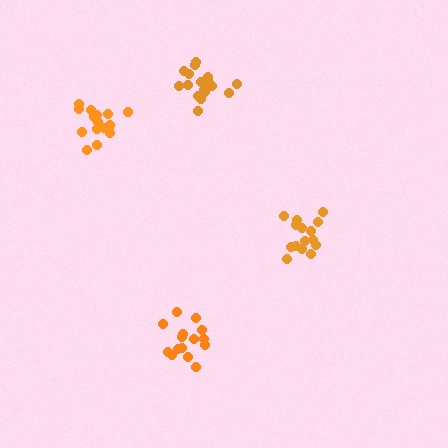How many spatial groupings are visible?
There are 4 spatial groupings.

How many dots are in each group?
Group 1: 17 dots, Group 2: 15 dots, Group 3: 19 dots, Group 4: 15 dots (66 total).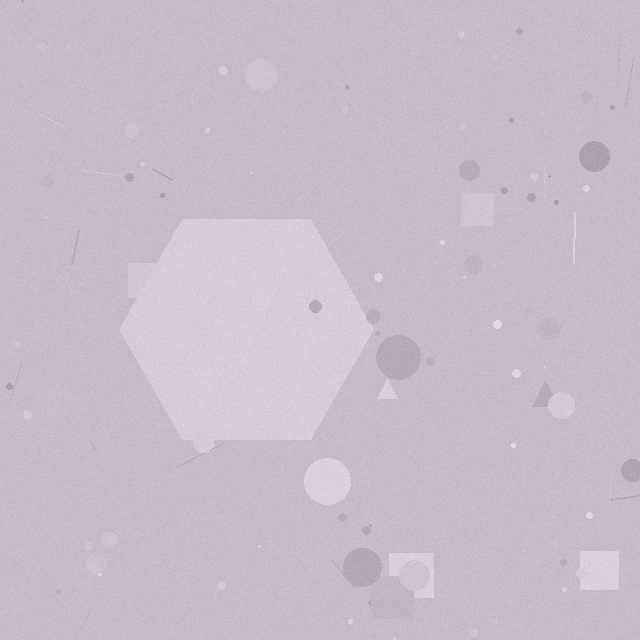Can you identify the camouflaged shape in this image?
The camouflaged shape is a hexagon.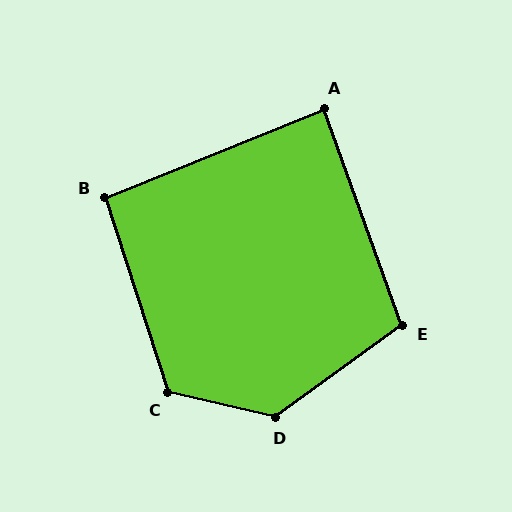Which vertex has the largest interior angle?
D, at approximately 131 degrees.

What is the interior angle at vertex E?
Approximately 106 degrees (obtuse).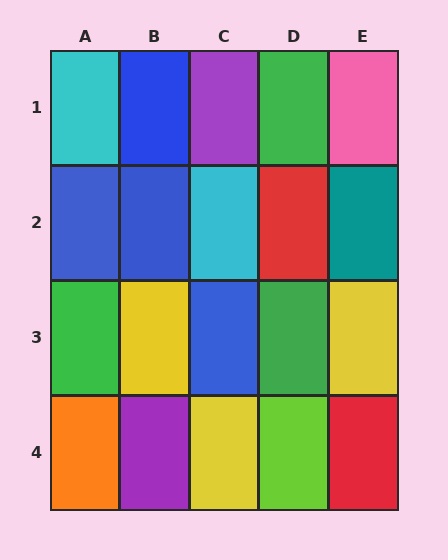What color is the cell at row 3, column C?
Blue.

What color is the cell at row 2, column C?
Cyan.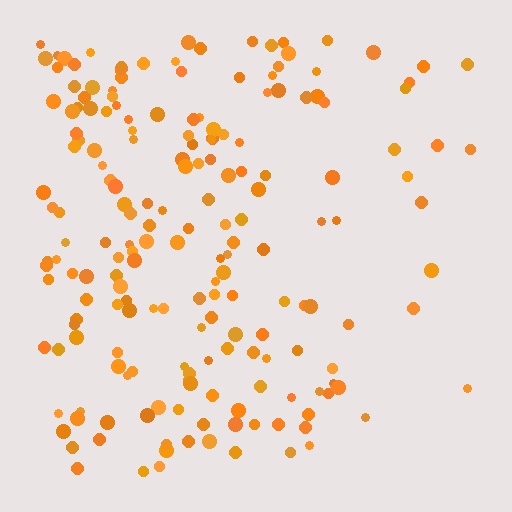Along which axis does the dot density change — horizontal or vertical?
Horizontal.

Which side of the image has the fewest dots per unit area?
The right.